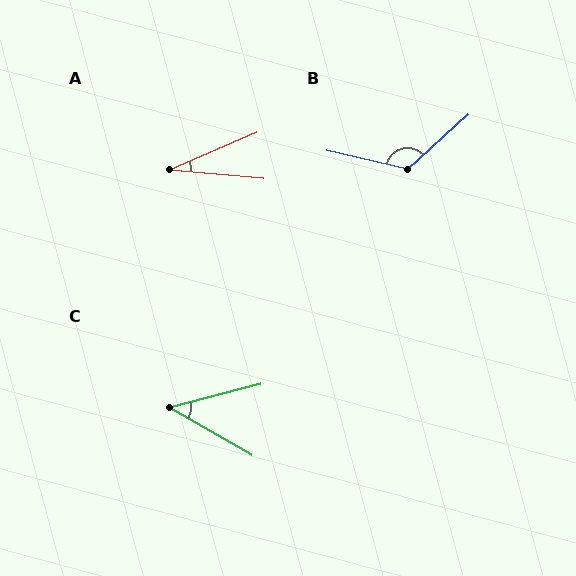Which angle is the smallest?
A, at approximately 28 degrees.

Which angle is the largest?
B, at approximately 125 degrees.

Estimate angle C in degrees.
Approximately 45 degrees.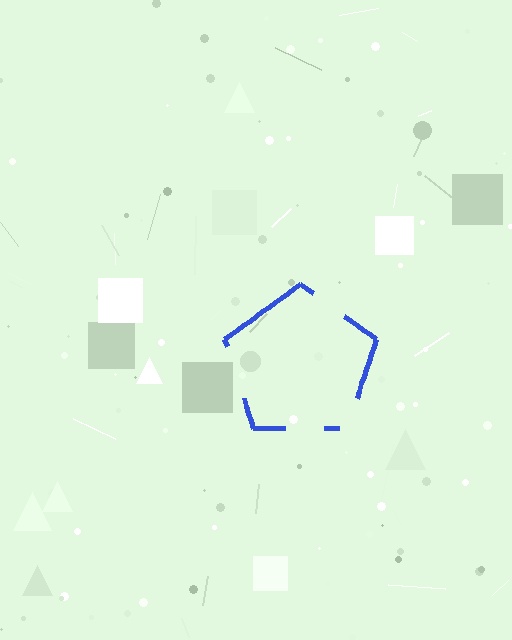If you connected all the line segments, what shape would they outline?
They would outline a pentagon.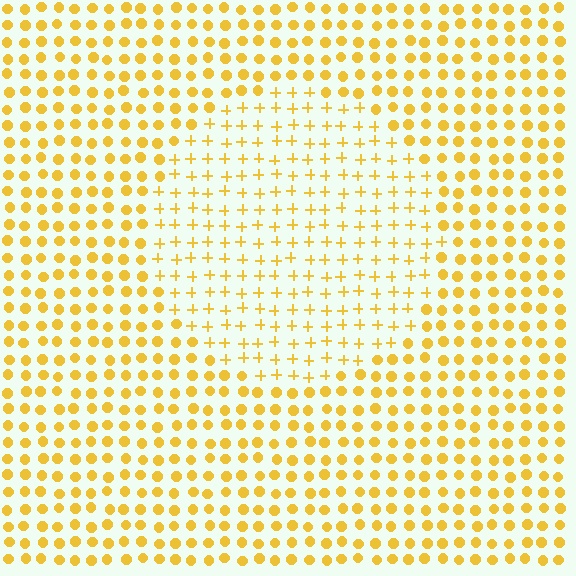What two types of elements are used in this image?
The image uses plus signs inside the circle region and circles outside it.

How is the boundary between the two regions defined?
The boundary is defined by a change in element shape: plus signs inside vs. circles outside. All elements share the same color and spacing.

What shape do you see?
I see a circle.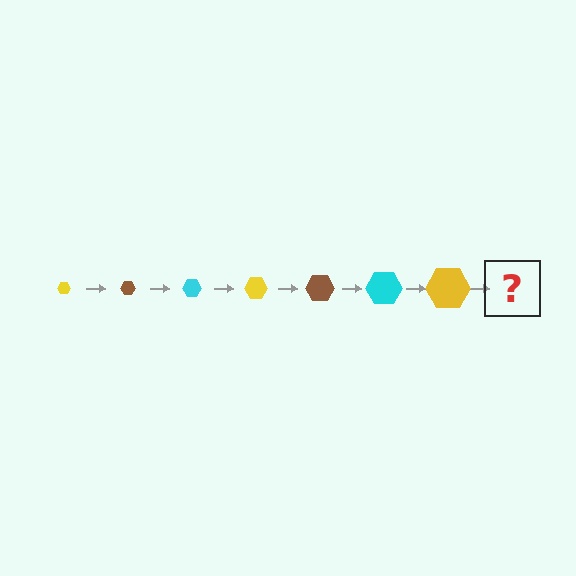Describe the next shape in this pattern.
It should be a brown hexagon, larger than the previous one.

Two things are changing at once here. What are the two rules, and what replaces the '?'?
The two rules are that the hexagon grows larger each step and the color cycles through yellow, brown, and cyan. The '?' should be a brown hexagon, larger than the previous one.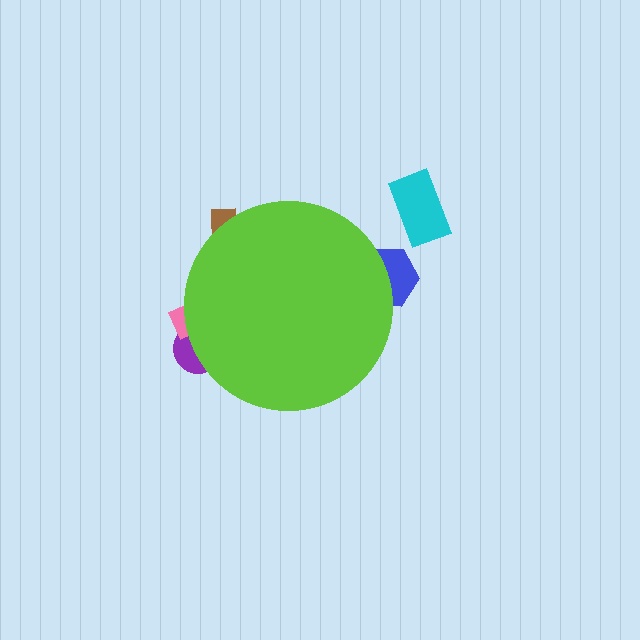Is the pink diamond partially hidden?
Yes, the pink diamond is partially hidden behind the lime circle.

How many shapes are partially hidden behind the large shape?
4 shapes are partially hidden.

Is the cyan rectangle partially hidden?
No, the cyan rectangle is fully visible.